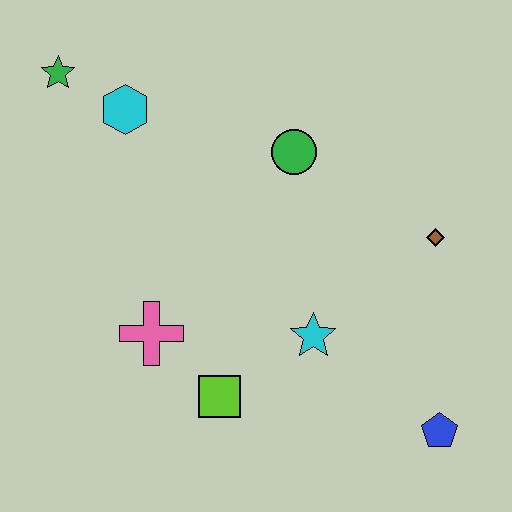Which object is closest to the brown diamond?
The cyan star is closest to the brown diamond.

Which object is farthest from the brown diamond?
The green star is farthest from the brown diamond.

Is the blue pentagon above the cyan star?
No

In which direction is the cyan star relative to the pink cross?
The cyan star is to the right of the pink cross.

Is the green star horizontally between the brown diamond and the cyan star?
No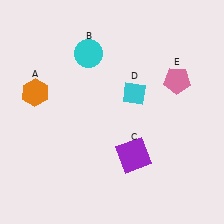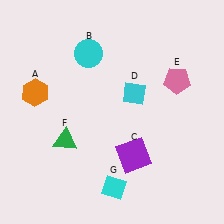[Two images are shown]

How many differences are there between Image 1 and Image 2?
There are 2 differences between the two images.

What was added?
A green triangle (F), a cyan diamond (G) were added in Image 2.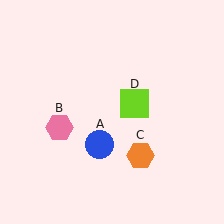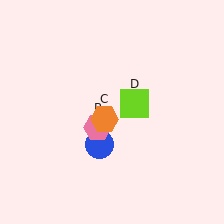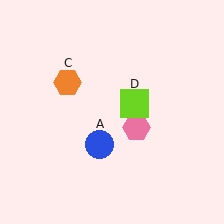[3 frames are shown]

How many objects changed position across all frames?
2 objects changed position: pink hexagon (object B), orange hexagon (object C).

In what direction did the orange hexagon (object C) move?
The orange hexagon (object C) moved up and to the left.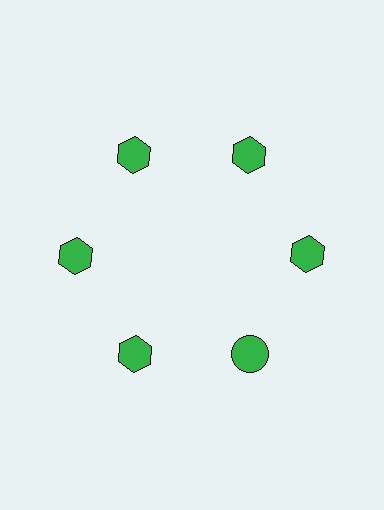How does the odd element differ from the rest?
It has a different shape: circle instead of hexagon.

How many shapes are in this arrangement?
There are 6 shapes arranged in a ring pattern.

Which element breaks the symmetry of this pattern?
The green circle at roughly the 5 o'clock position breaks the symmetry. All other shapes are green hexagons.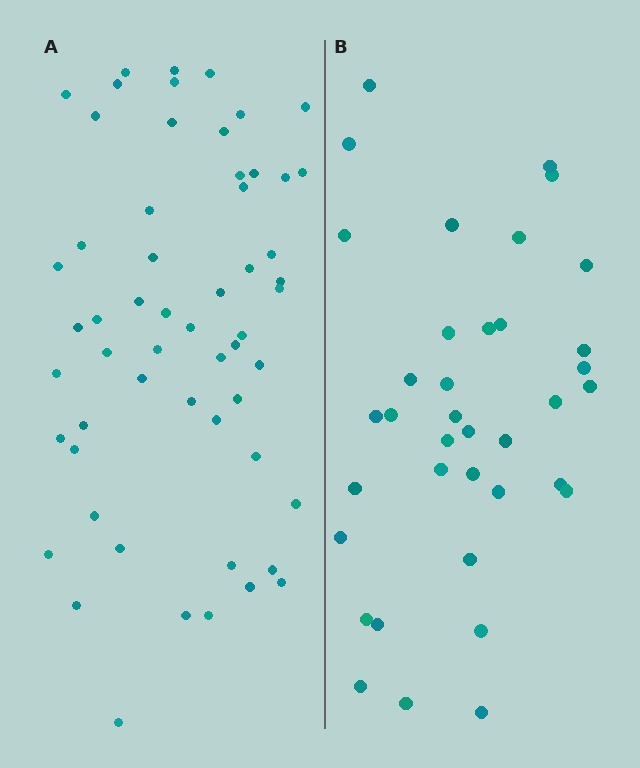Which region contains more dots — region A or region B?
Region A (the left region) has more dots.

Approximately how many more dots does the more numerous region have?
Region A has approximately 20 more dots than region B.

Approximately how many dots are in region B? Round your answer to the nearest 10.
About 40 dots. (The exact count is 37, which rounds to 40.)